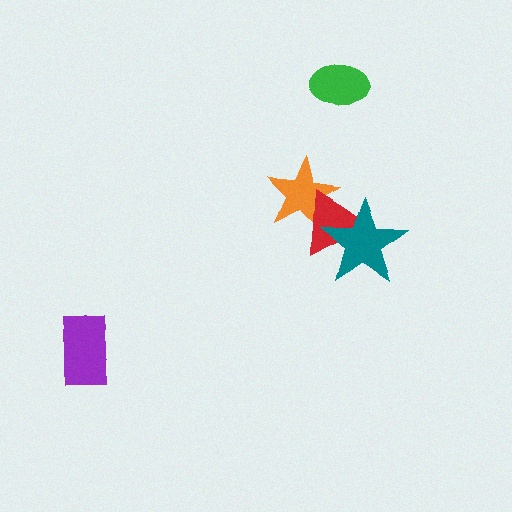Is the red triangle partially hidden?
Yes, it is partially covered by another shape.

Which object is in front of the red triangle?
The teal star is in front of the red triangle.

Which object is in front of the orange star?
The red triangle is in front of the orange star.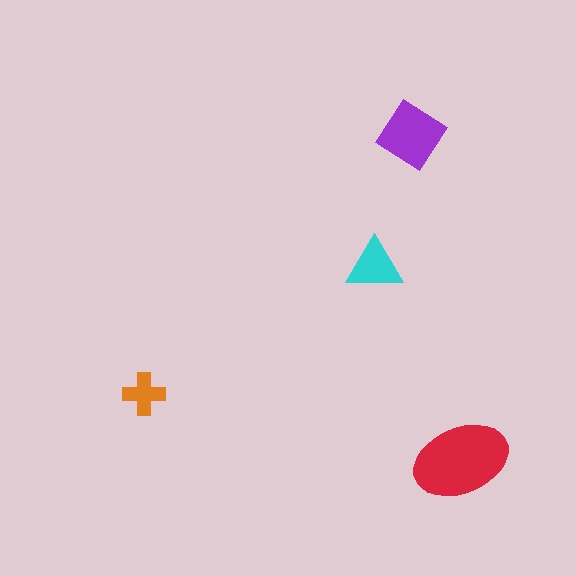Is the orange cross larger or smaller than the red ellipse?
Smaller.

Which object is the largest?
The red ellipse.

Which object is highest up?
The purple diamond is topmost.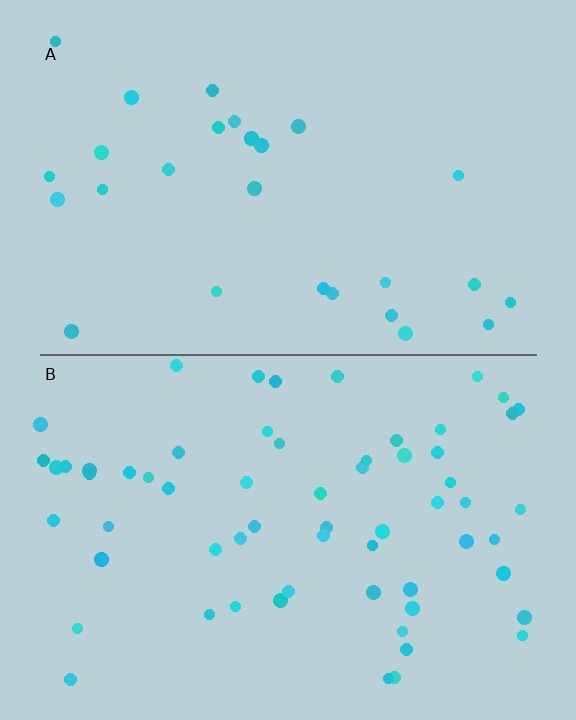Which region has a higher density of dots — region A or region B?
B (the bottom).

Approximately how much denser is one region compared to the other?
Approximately 2.3× — region B over region A.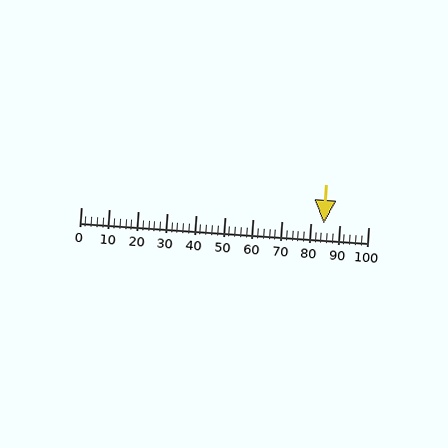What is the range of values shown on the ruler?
The ruler shows values from 0 to 100.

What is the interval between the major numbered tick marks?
The major tick marks are spaced 10 units apart.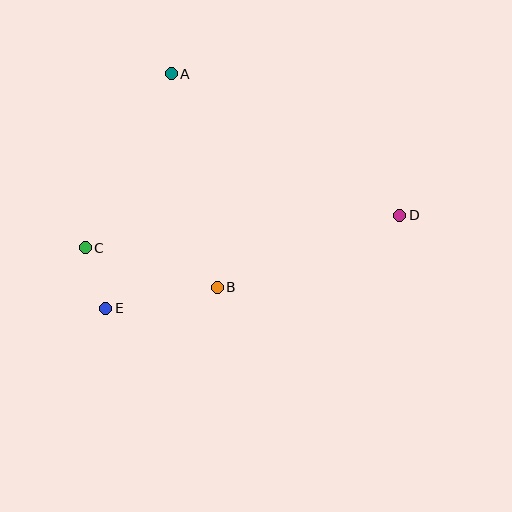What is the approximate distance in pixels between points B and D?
The distance between B and D is approximately 197 pixels.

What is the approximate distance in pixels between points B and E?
The distance between B and E is approximately 113 pixels.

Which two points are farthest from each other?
Points C and D are farthest from each other.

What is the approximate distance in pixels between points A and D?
The distance between A and D is approximately 269 pixels.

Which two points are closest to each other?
Points C and E are closest to each other.